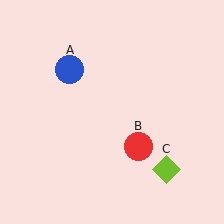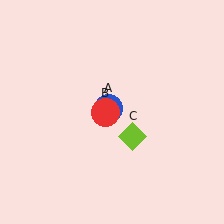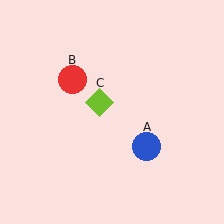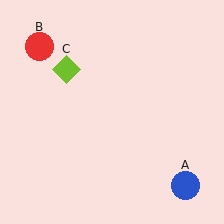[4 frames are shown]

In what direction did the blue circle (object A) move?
The blue circle (object A) moved down and to the right.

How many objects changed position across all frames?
3 objects changed position: blue circle (object A), red circle (object B), lime diamond (object C).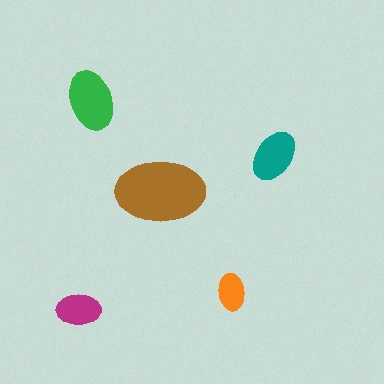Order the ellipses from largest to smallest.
the brown one, the green one, the teal one, the magenta one, the orange one.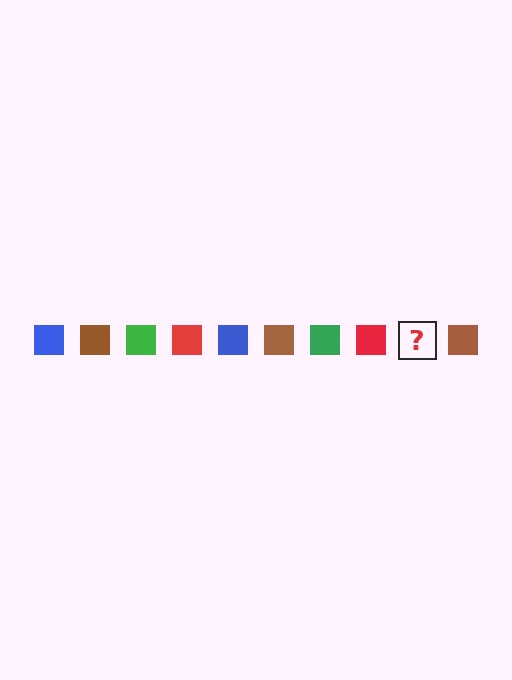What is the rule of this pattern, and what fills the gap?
The rule is that the pattern cycles through blue, brown, green, red squares. The gap should be filled with a blue square.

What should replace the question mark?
The question mark should be replaced with a blue square.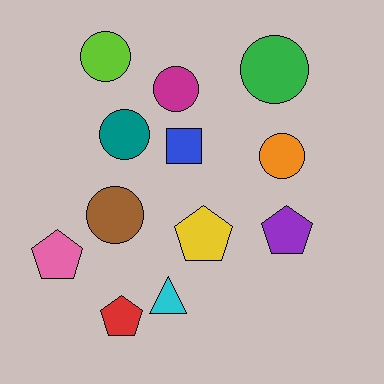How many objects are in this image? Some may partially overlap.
There are 12 objects.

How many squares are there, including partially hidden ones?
There is 1 square.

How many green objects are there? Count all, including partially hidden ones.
There is 1 green object.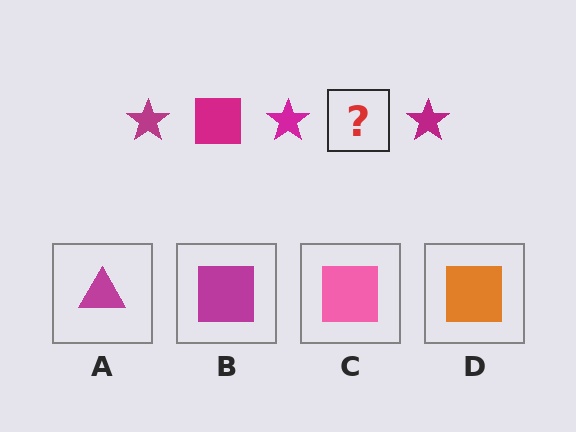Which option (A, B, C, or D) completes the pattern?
B.